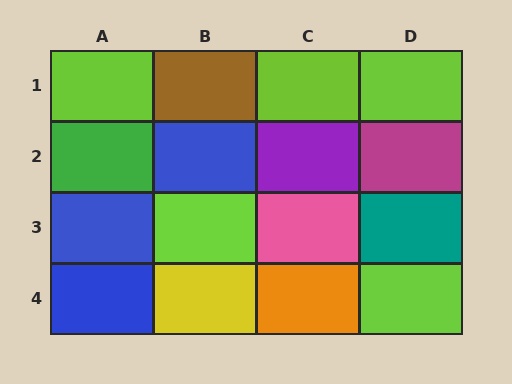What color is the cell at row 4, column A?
Blue.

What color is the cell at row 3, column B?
Lime.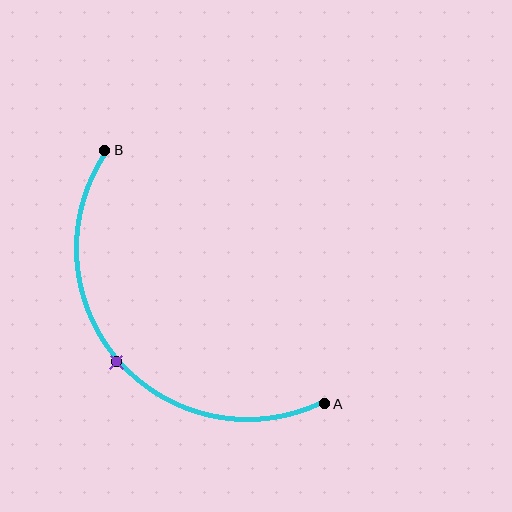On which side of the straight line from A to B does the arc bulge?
The arc bulges below and to the left of the straight line connecting A and B.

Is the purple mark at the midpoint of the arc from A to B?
Yes. The purple mark lies on the arc at equal arc-length from both A and B — it is the arc midpoint.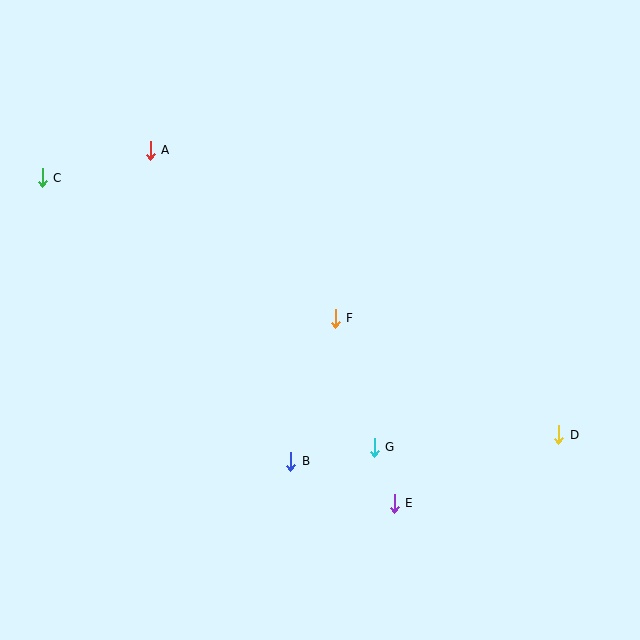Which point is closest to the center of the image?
Point F at (335, 318) is closest to the center.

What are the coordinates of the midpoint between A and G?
The midpoint between A and G is at (262, 299).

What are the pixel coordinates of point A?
Point A is at (150, 150).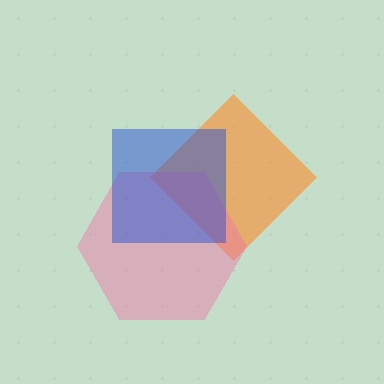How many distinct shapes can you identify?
There are 3 distinct shapes: an orange diamond, a pink hexagon, a blue square.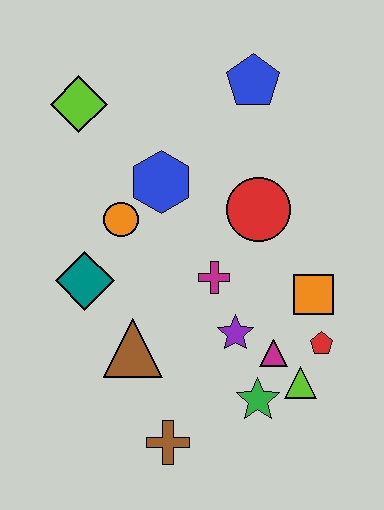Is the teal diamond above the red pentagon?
Yes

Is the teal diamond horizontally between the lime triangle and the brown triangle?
No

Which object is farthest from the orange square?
The lime diamond is farthest from the orange square.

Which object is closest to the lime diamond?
The blue hexagon is closest to the lime diamond.